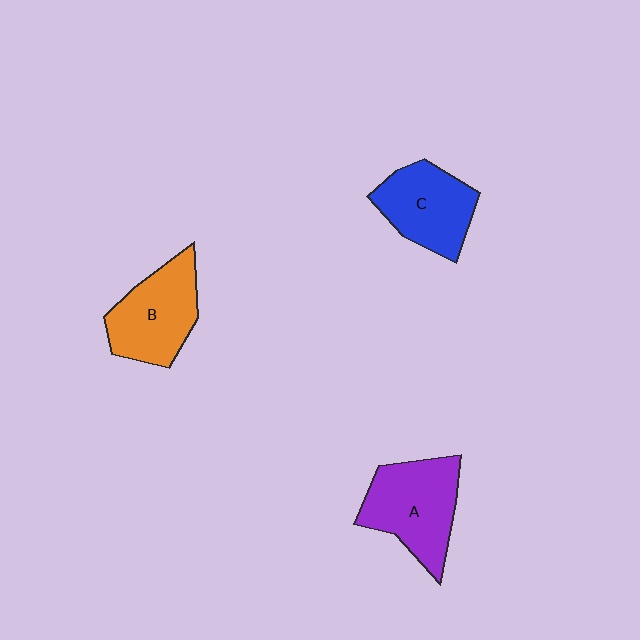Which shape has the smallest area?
Shape C (blue).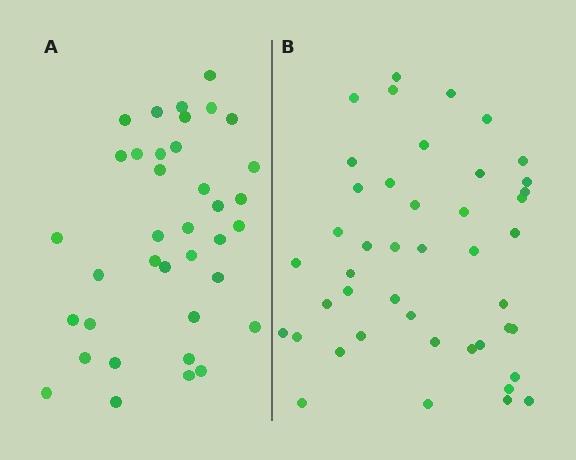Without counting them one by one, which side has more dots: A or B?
Region B (the right region) has more dots.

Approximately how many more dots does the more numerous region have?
Region B has roughly 8 or so more dots than region A.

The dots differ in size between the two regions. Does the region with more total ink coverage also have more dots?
No. Region A has more total ink coverage because its dots are larger, but region B actually contains more individual dots. Total area can be misleading — the number of items is what matters here.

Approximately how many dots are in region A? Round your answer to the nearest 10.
About 40 dots. (The exact count is 37, which rounds to 40.)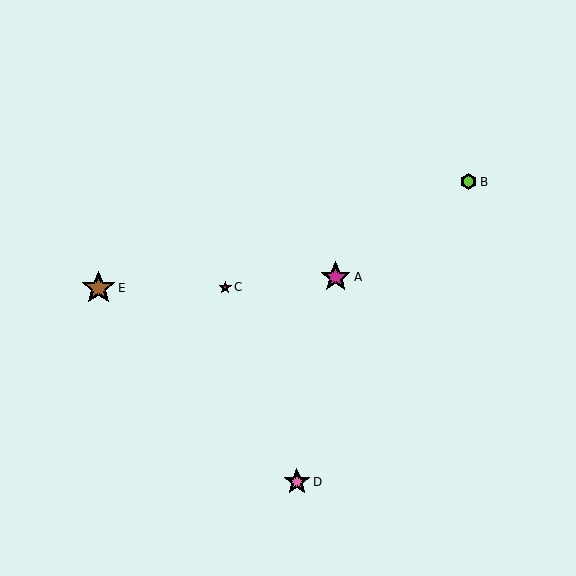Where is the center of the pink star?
The center of the pink star is at (297, 482).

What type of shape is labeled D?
Shape D is a pink star.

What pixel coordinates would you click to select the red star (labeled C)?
Click at (225, 287) to select the red star C.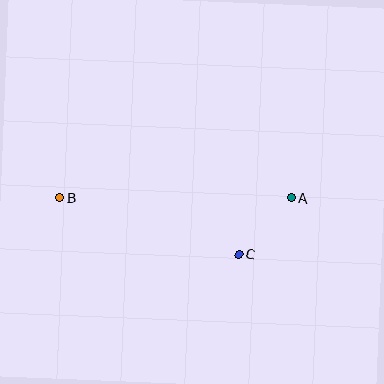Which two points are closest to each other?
Points A and C are closest to each other.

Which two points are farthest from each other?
Points A and B are farthest from each other.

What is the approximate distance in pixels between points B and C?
The distance between B and C is approximately 188 pixels.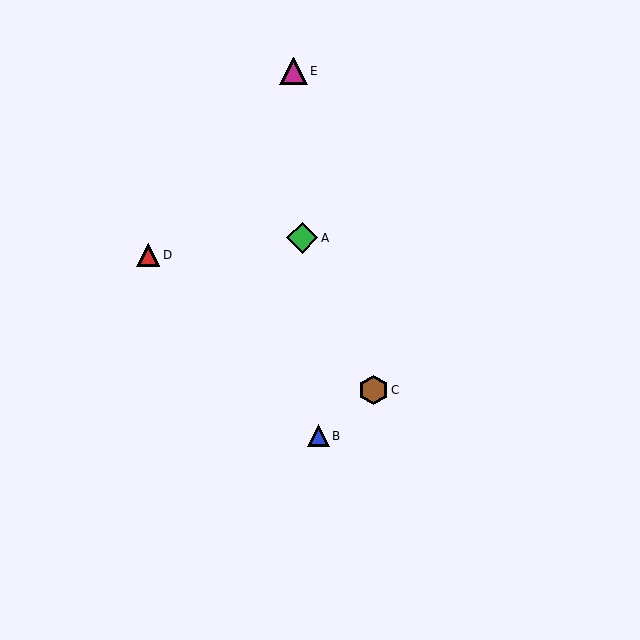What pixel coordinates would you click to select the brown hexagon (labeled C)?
Click at (374, 390) to select the brown hexagon C.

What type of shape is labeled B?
Shape B is a blue triangle.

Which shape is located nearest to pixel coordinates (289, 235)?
The green diamond (labeled A) at (302, 238) is nearest to that location.